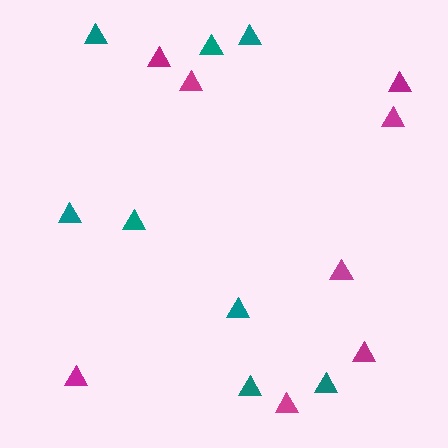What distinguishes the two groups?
There are 2 groups: one group of teal triangles (8) and one group of magenta triangles (8).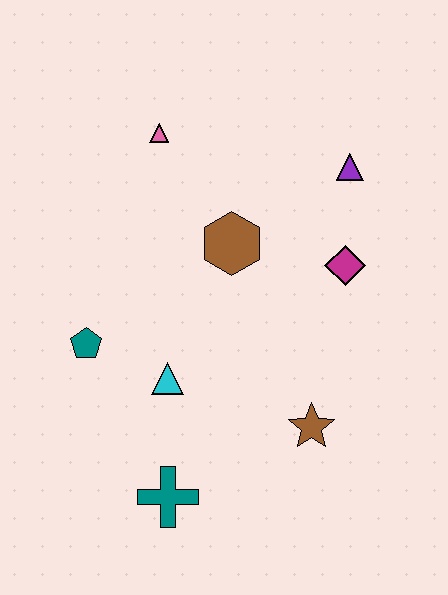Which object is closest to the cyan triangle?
The teal pentagon is closest to the cyan triangle.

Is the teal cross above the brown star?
No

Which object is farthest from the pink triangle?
The teal cross is farthest from the pink triangle.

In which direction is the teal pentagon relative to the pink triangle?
The teal pentagon is below the pink triangle.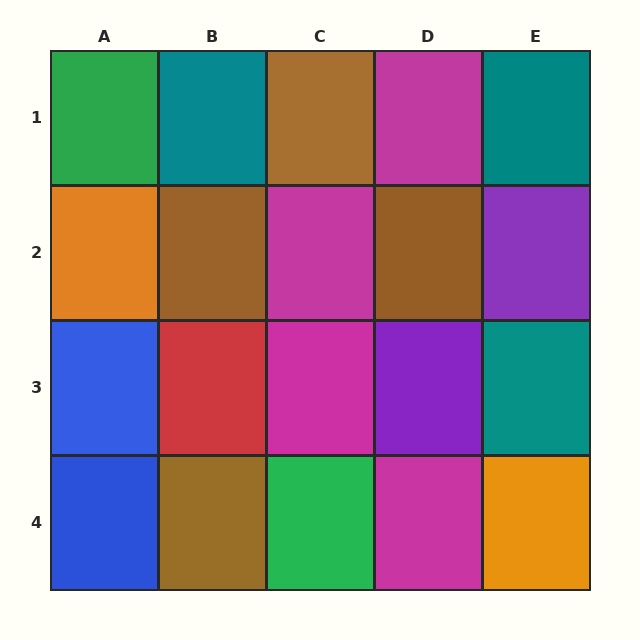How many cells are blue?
2 cells are blue.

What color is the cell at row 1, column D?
Magenta.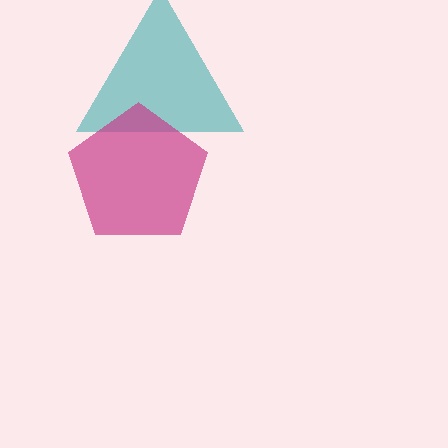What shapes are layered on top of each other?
The layered shapes are: a teal triangle, a magenta pentagon.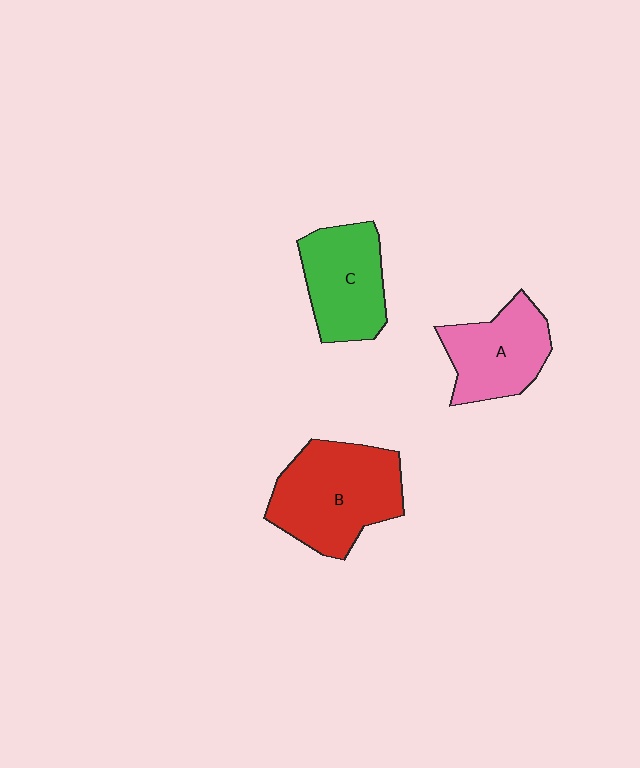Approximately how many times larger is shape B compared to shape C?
Approximately 1.4 times.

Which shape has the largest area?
Shape B (red).